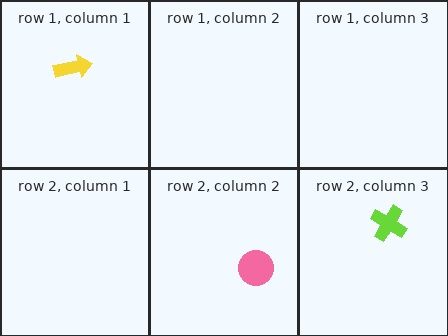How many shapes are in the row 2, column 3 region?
1.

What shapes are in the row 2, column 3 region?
The lime cross.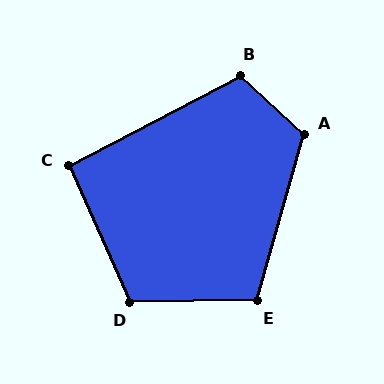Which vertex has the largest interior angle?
A, at approximately 117 degrees.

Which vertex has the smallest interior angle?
C, at approximately 94 degrees.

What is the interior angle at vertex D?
Approximately 113 degrees (obtuse).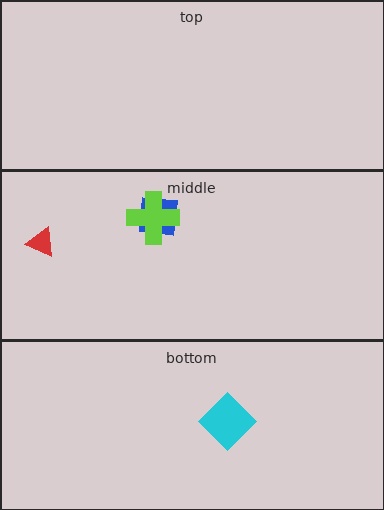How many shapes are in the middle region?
3.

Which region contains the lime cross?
The middle region.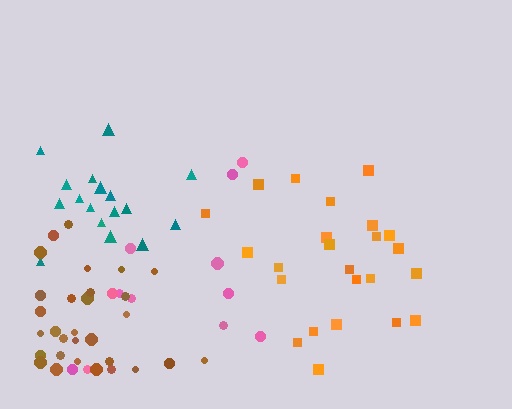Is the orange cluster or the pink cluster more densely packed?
Orange.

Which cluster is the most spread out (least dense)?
Pink.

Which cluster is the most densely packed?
Brown.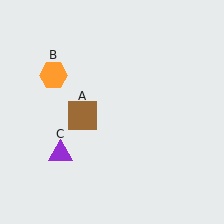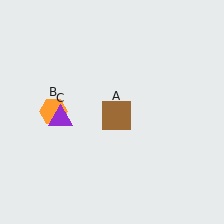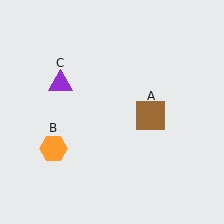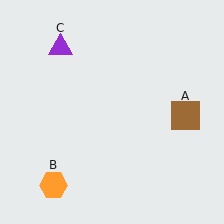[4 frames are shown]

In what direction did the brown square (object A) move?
The brown square (object A) moved right.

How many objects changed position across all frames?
3 objects changed position: brown square (object A), orange hexagon (object B), purple triangle (object C).